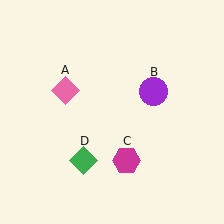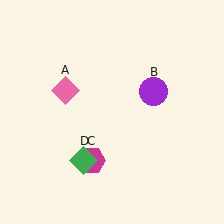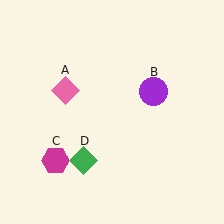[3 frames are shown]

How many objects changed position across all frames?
1 object changed position: magenta hexagon (object C).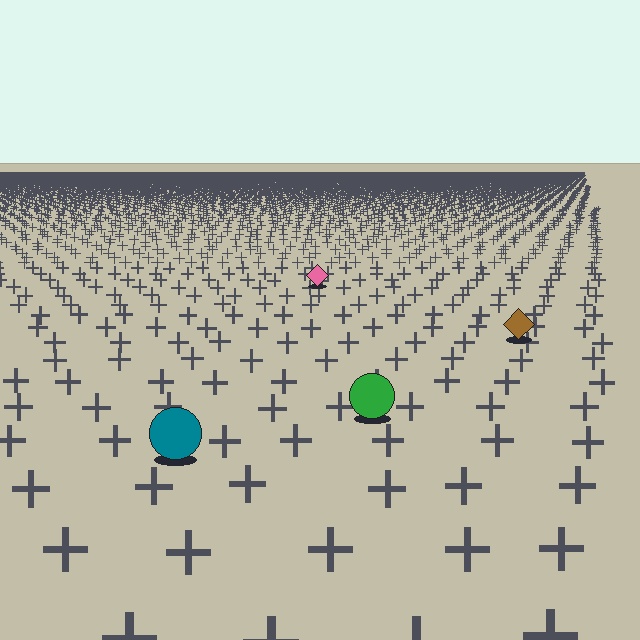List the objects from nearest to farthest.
From nearest to farthest: the teal circle, the green circle, the brown diamond, the pink diamond.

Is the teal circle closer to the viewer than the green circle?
Yes. The teal circle is closer — you can tell from the texture gradient: the ground texture is coarser near it.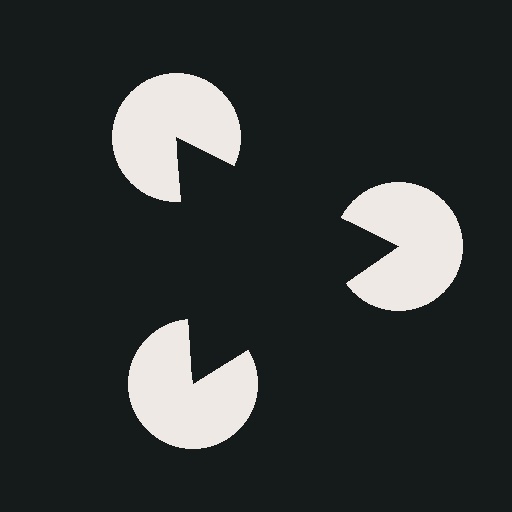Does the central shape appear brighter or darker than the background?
It typically appears slightly darker than the background, even though no actual brightness change is drawn.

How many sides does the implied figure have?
3 sides.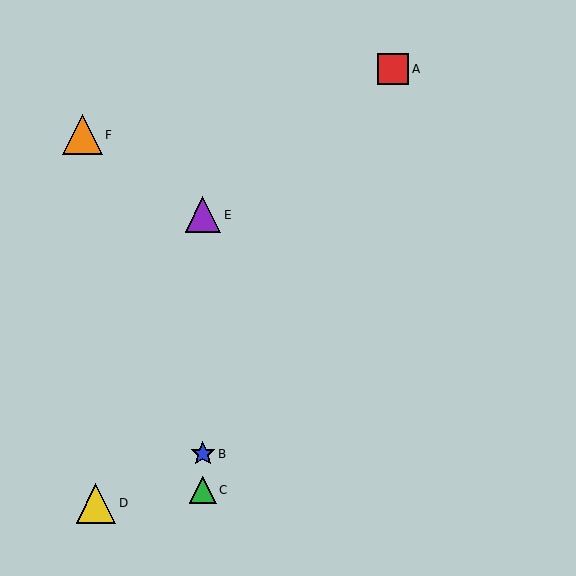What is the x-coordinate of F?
Object F is at x≈82.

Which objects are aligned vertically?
Objects B, C, E are aligned vertically.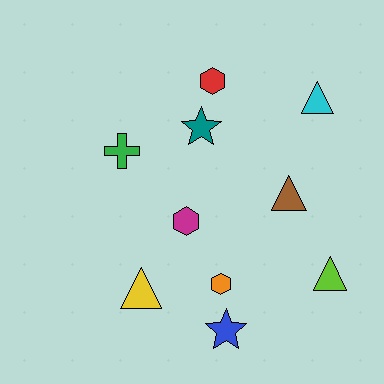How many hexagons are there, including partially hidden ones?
There are 3 hexagons.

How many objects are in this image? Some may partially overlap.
There are 10 objects.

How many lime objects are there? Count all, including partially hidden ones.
There is 1 lime object.